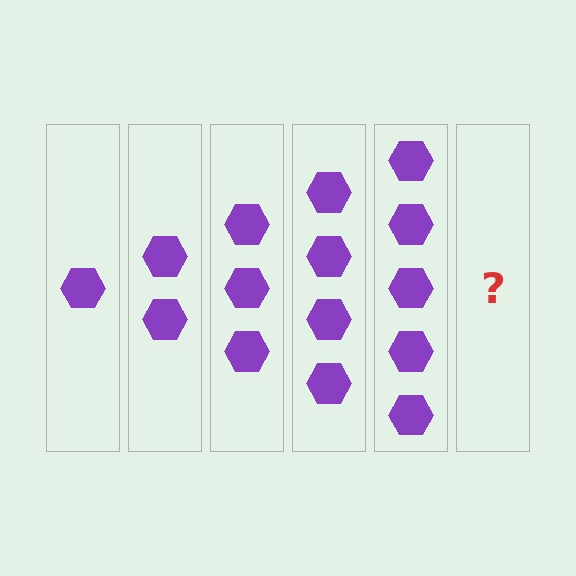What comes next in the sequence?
The next element should be 6 hexagons.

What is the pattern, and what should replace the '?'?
The pattern is that each step adds one more hexagon. The '?' should be 6 hexagons.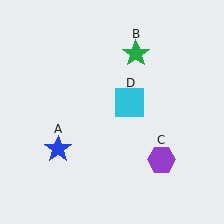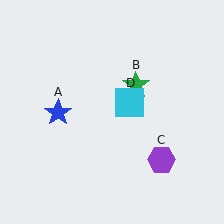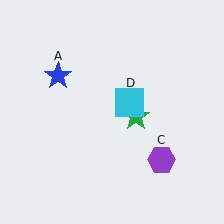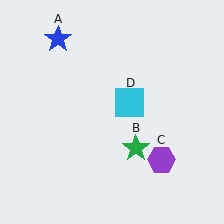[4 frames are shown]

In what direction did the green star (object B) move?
The green star (object B) moved down.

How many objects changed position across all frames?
2 objects changed position: blue star (object A), green star (object B).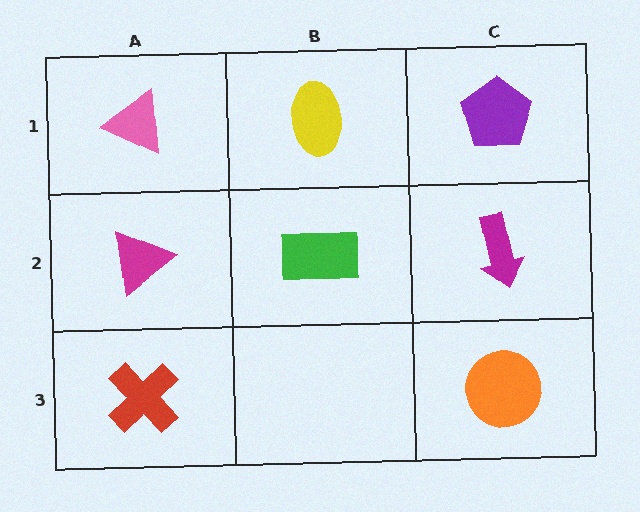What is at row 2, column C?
A magenta arrow.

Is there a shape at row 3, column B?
No, that cell is empty.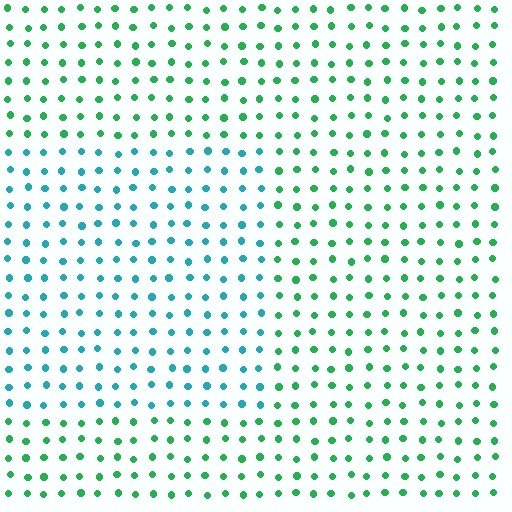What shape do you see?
I see a rectangle.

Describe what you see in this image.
The image is filled with small green elements in a uniform arrangement. A rectangle-shaped region is visible where the elements are tinted to a slightly different hue, forming a subtle color boundary.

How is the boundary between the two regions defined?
The boundary is defined purely by a slight shift in hue (about 45 degrees). Spacing, size, and orientation are identical on both sides.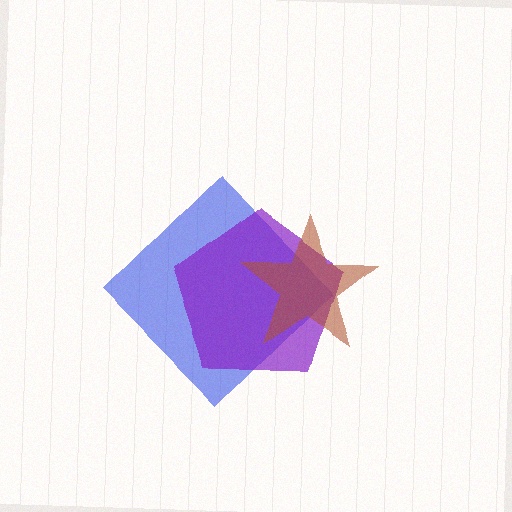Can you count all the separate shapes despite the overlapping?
Yes, there are 3 separate shapes.